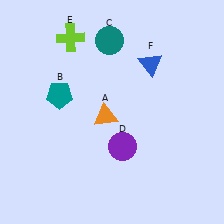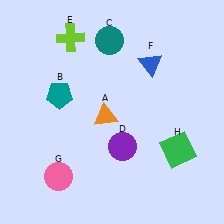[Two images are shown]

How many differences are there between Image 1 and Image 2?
There are 2 differences between the two images.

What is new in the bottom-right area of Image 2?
A green square (H) was added in the bottom-right area of Image 2.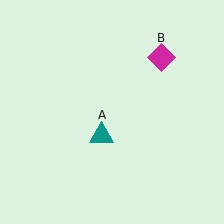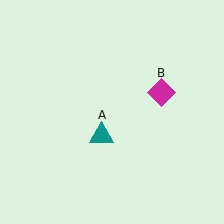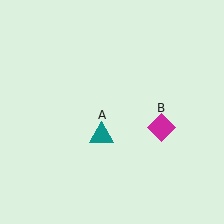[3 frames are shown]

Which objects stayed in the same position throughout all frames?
Teal triangle (object A) remained stationary.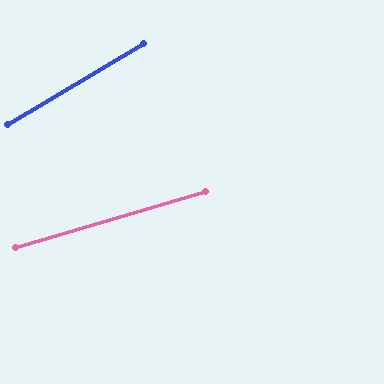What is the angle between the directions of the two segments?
Approximately 15 degrees.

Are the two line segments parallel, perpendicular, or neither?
Neither parallel nor perpendicular — they differ by about 15°.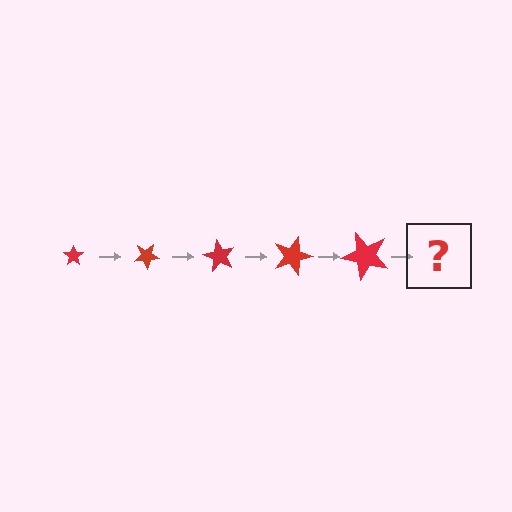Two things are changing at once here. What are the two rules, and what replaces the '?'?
The two rules are that the star grows larger each step and it rotates 30 degrees each step. The '?' should be a star, larger than the previous one and rotated 150 degrees from the start.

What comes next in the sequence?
The next element should be a star, larger than the previous one and rotated 150 degrees from the start.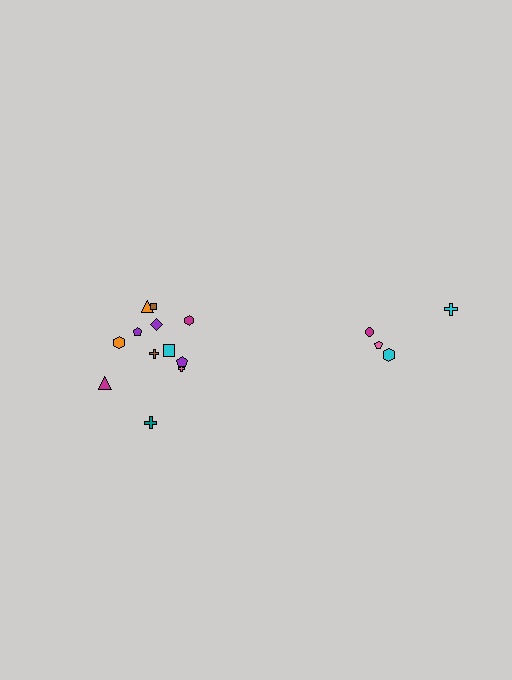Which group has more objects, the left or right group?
The left group.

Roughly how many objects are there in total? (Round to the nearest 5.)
Roughly 15 objects in total.